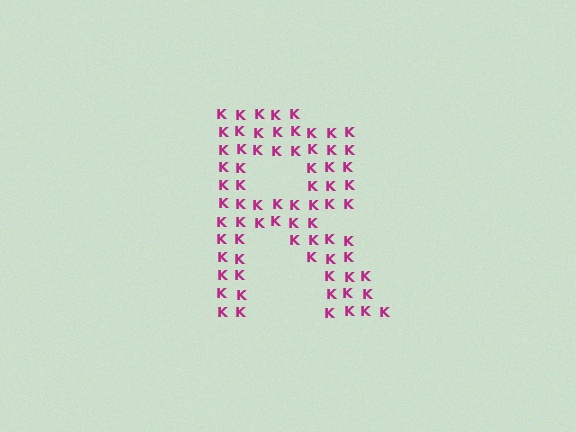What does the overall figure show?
The overall figure shows the letter R.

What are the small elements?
The small elements are letter K's.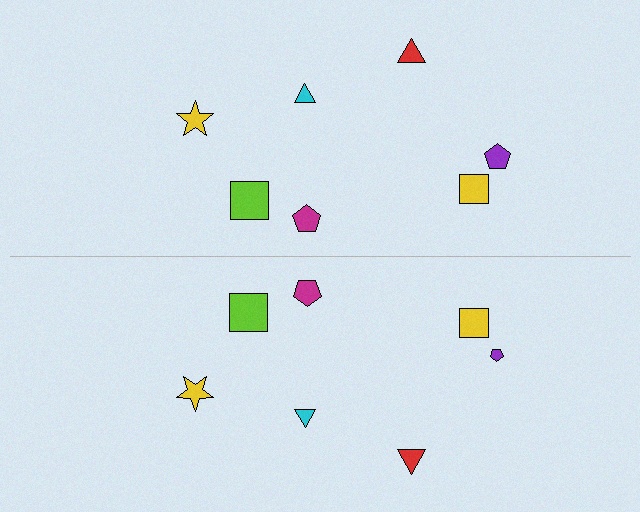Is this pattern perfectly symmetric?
No, the pattern is not perfectly symmetric. The purple pentagon on the bottom side has a different size than its mirror counterpart.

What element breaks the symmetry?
The purple pentagon on the bottom side has a different size than its mirror counterpart.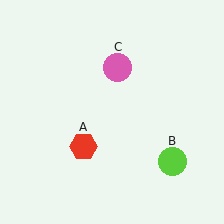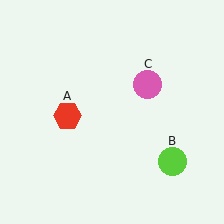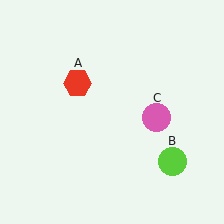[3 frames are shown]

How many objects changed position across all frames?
2 objects changed position: red hexagon (object A), pink circle (object C).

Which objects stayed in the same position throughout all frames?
Lime circle (object B) remained stationary.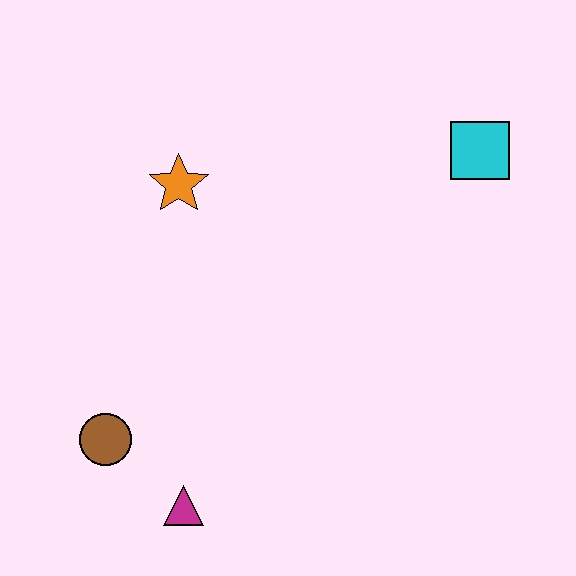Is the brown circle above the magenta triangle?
Yes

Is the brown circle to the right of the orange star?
No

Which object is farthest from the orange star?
The magenta triangle is farthest from the orange star.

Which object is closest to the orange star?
The brown circle is closest to the orange star.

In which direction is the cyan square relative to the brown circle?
The cyan square is to the right of the brown circle.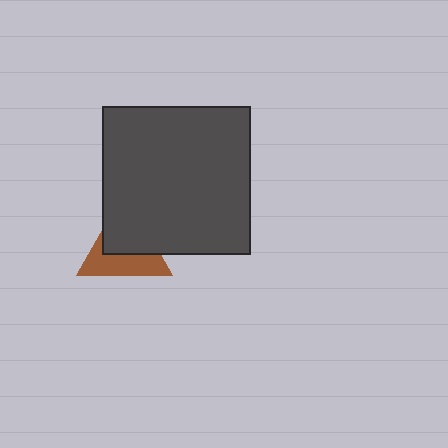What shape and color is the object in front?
The object in front is a dark gray square.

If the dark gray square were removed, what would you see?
You would see the complete brown triangle.